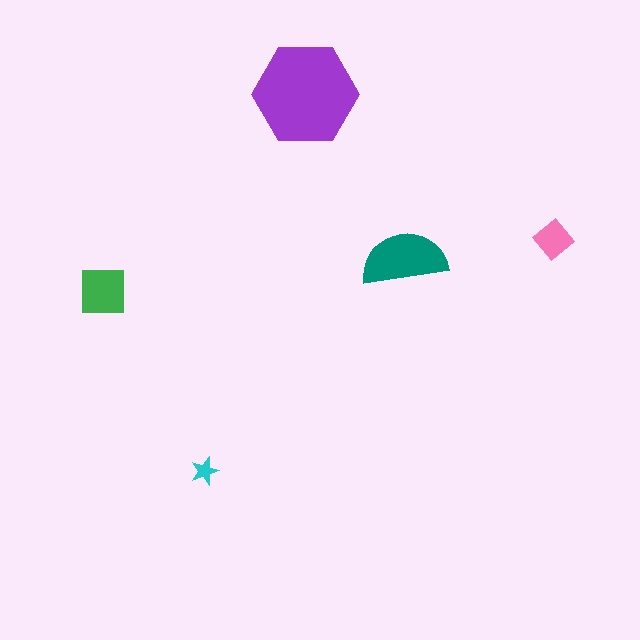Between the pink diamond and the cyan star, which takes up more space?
The pink diamond.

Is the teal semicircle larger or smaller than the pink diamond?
Larger.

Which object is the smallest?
The cyan star.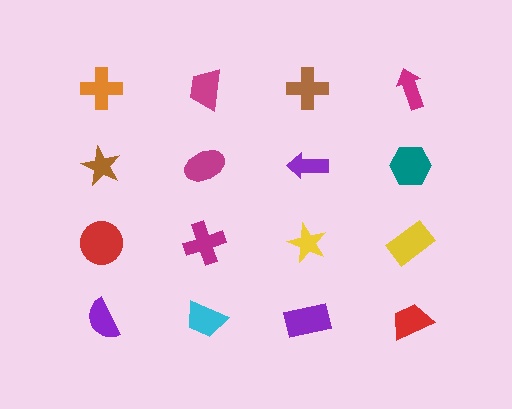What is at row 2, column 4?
A teal hexagon.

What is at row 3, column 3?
A yellow star.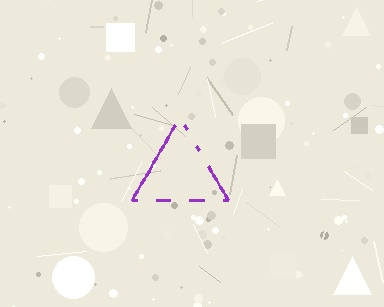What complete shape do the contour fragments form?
The contour fragments form a triangle.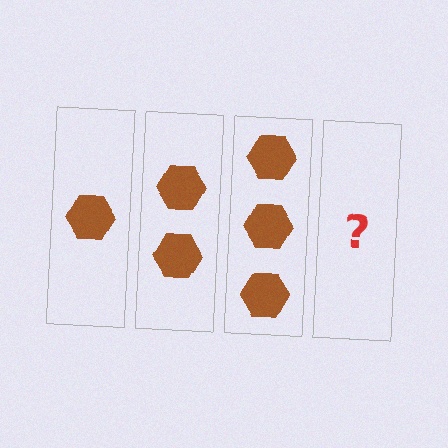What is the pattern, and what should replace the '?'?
The pattern is that each step adds one more hexagon. The '?' should be 4 hexagons.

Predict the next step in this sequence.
The next step is 4 hexagons.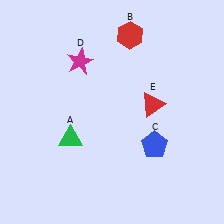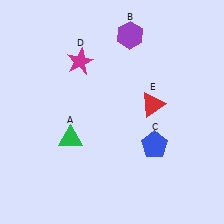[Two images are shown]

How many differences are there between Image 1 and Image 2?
There is 1 difference between the two images.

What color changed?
The hexagon (B) changed from red in Image 1 to purple in Image 2.